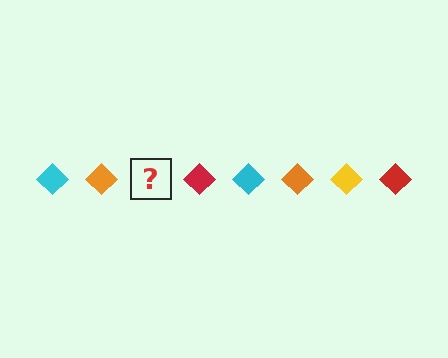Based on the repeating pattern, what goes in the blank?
The blank should be a yellow diamond.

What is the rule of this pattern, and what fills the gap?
The rule is that the pattern cycles through cyan, orange, yellow, red diamonds. The gap should be filled with a yellow diamond.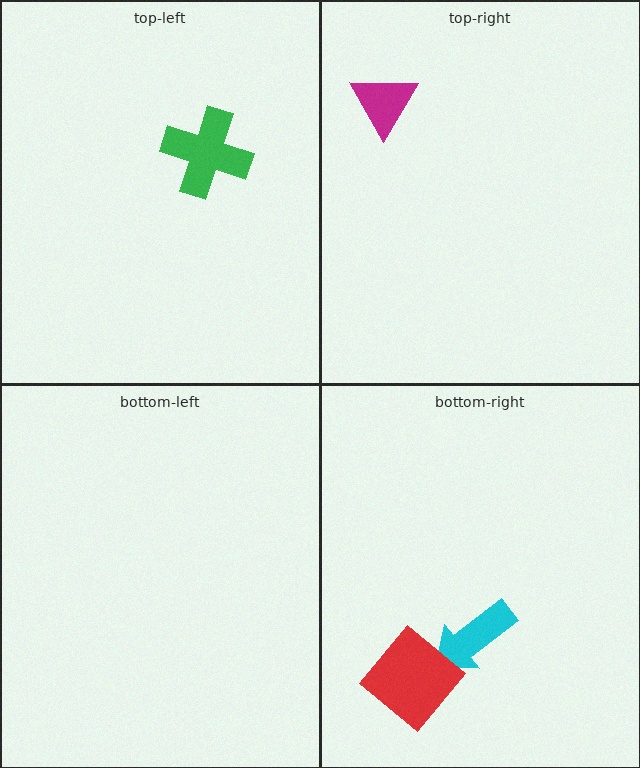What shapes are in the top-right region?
The magenta triangle.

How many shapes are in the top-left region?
1.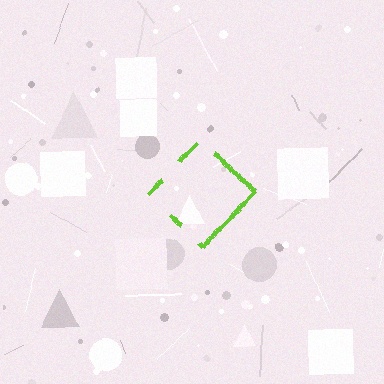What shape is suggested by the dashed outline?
The dashed outline suggests a diamond.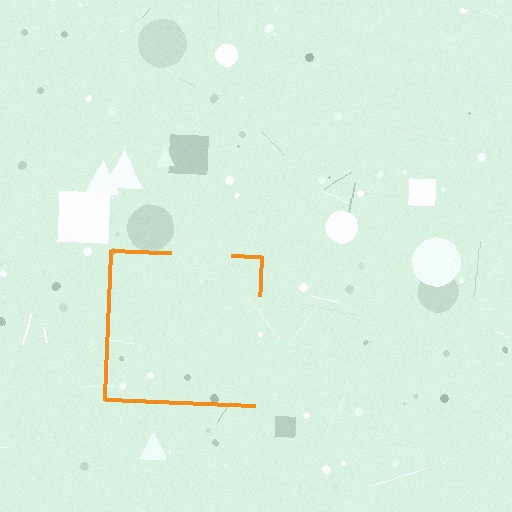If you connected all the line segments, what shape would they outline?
They would outline a square.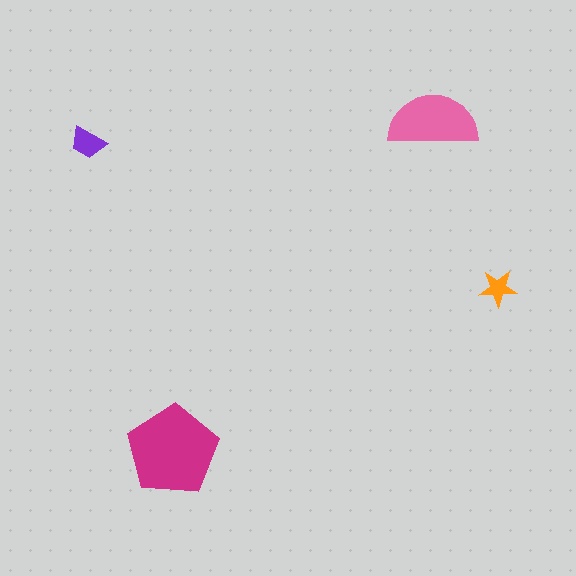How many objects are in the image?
There are 4 objects in the image.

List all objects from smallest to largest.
The orange star, the purple trapezoid, the pink semicircle, the magenta pentagon.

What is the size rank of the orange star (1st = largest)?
4th.